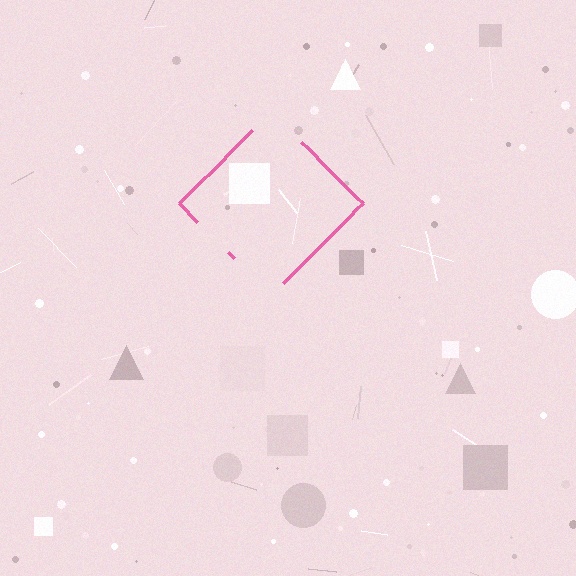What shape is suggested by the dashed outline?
The dashed outline suggests a diamond.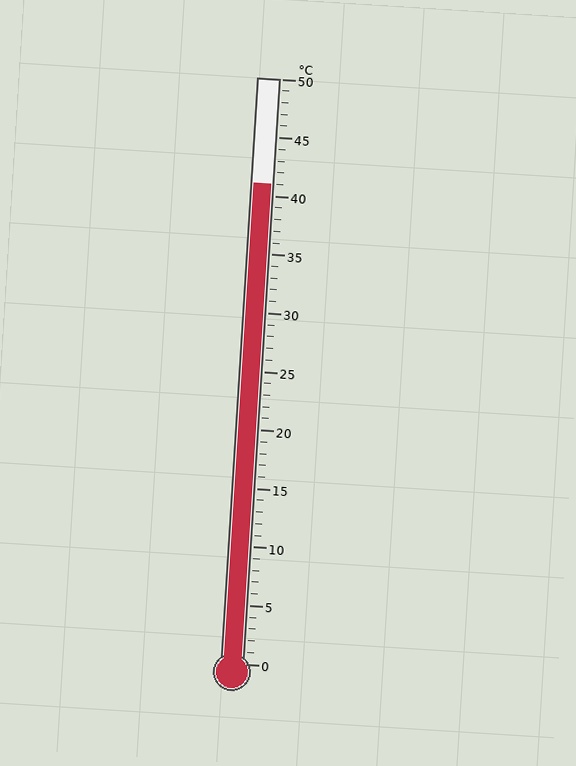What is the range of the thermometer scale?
The thermometer scale ranges from 0°C to 50°C.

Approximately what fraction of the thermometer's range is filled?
The thermometer is filled to approximately 80% of its range.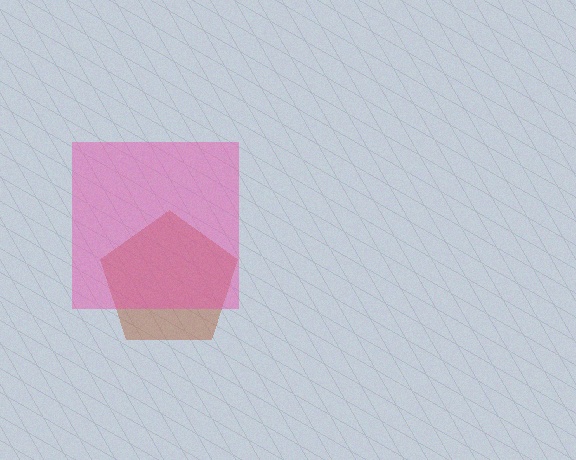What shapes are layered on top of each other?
The layered shapes are: a brown pentagon, a pink square.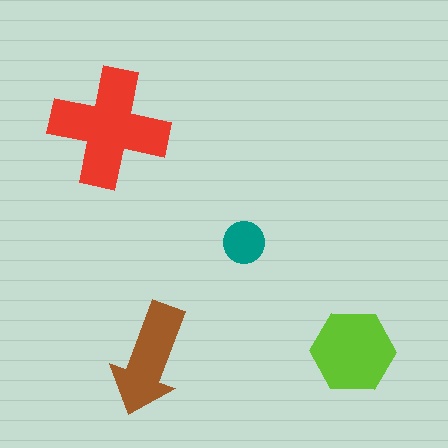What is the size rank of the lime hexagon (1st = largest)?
2nd.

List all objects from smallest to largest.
The teal circle, the brown arrow, the lime hexagon, the red cross.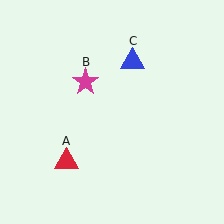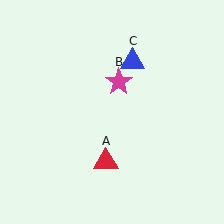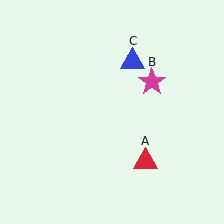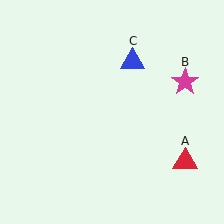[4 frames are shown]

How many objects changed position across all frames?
2 objects changed position: red triangle (object A), magenta star (object B).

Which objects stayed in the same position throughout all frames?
Blue triangle (object C) remained stationary.